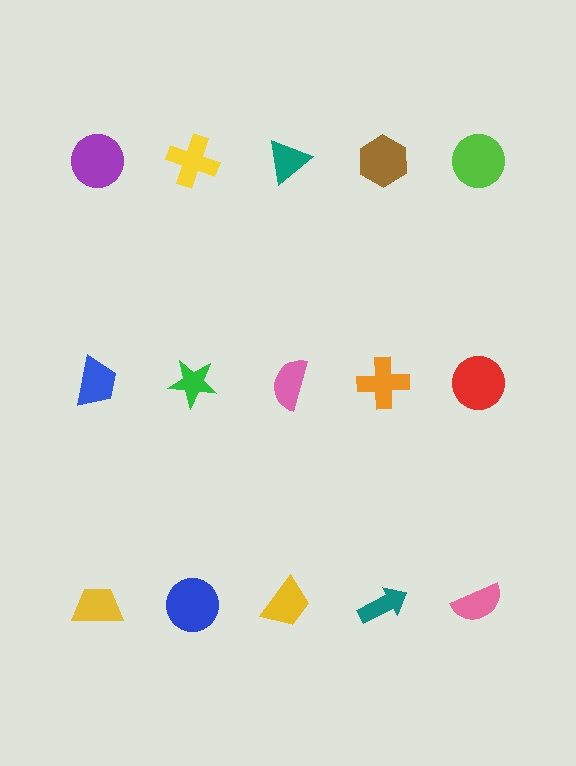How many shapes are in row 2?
5 shapes.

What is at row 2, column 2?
A green star.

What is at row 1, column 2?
A yellow cross.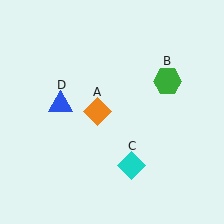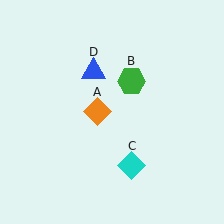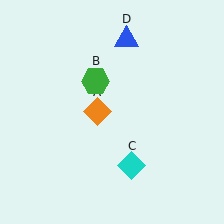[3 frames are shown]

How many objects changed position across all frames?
2 objects changed position: green hexagon (object B), blue triangle (object D).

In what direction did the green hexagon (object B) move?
The green hexagon (object B) moved left.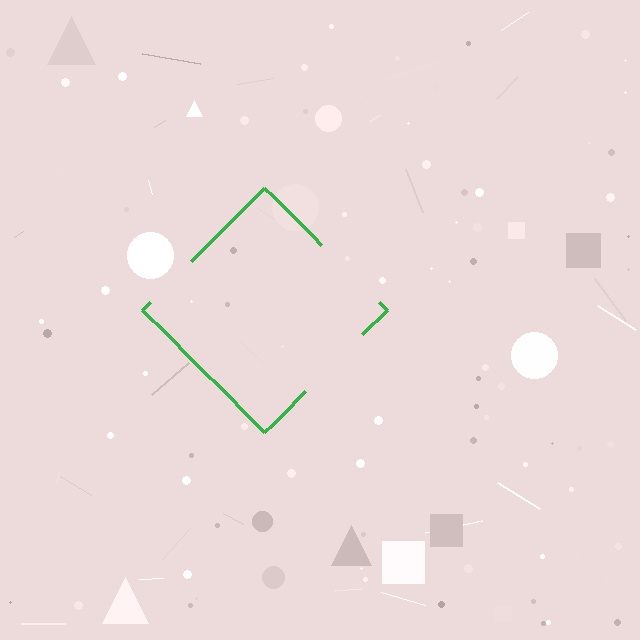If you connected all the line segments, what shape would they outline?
They would outline a diamond.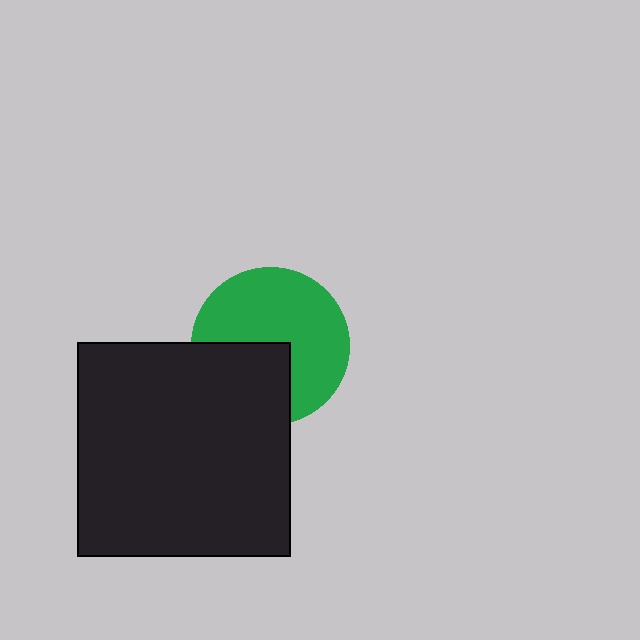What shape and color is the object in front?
The object in front is a black square.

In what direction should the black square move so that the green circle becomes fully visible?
The black square should move down. That is the shortest direction to clear the overlap and leave the green circle fully visible.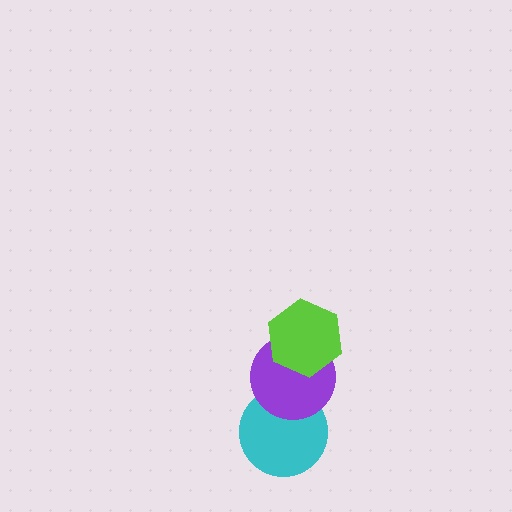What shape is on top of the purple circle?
The lime hexagon is on top of the purple circle.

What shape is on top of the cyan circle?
The purple circle is on top of the cyan circle.